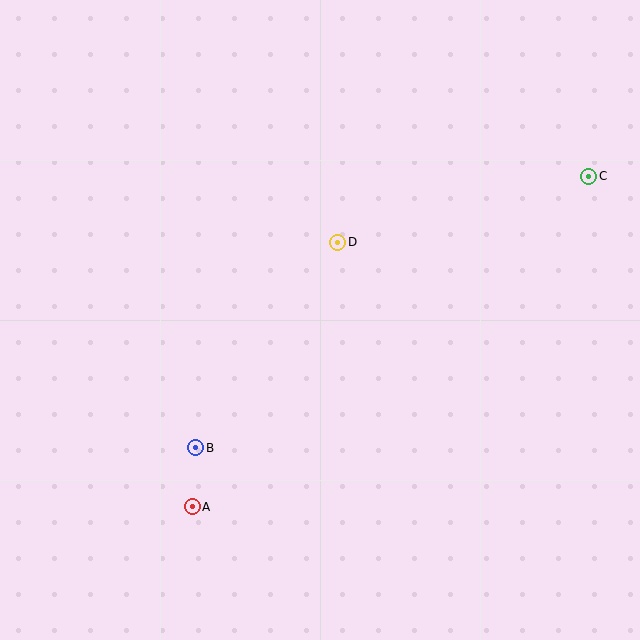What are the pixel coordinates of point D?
Point D is at (338, 242).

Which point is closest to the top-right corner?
Point C is closest to the top-right corner.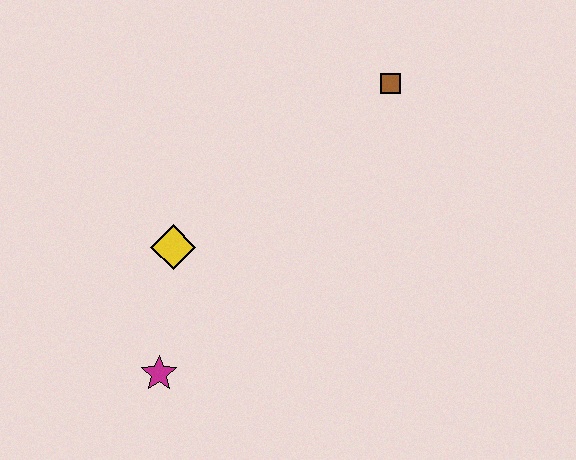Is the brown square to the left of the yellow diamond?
No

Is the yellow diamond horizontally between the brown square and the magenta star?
Yes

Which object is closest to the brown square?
The yellow diamond is closest to the brown square.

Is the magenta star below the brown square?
Yes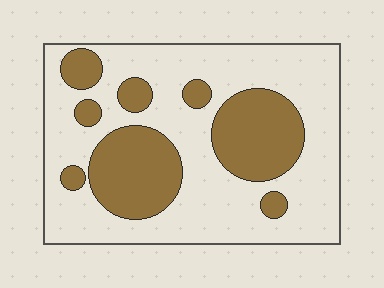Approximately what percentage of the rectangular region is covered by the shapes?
Approximately 30%.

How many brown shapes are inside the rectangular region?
8.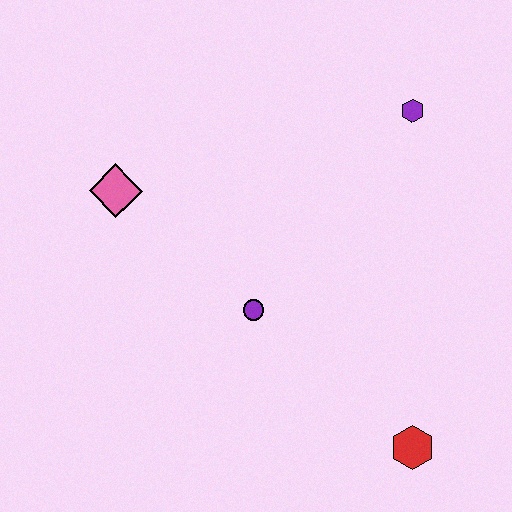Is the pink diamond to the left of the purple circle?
Yes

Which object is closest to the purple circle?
The pink diamond is closest to the purple circle.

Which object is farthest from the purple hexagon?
The red hexagon is farthest from the purple hexagon.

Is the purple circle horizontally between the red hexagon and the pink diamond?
Yes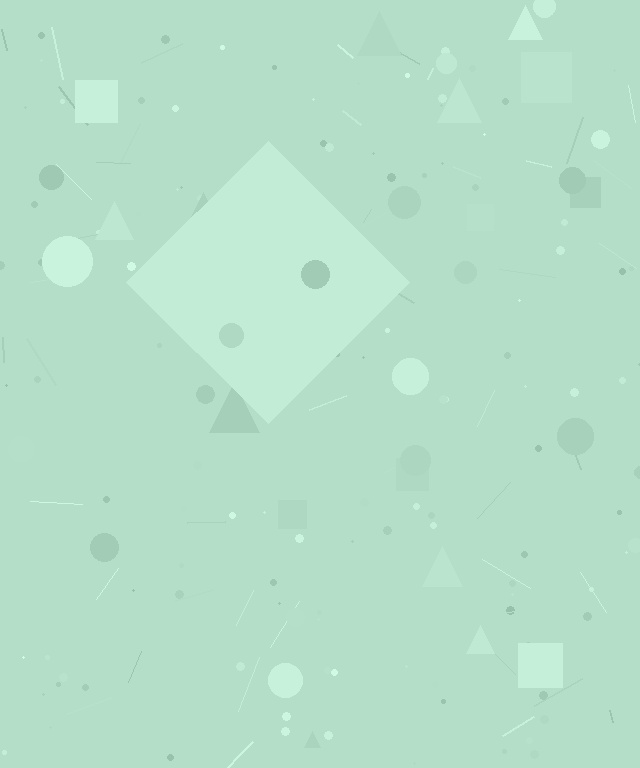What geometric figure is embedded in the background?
A diamond is embedded in the background.